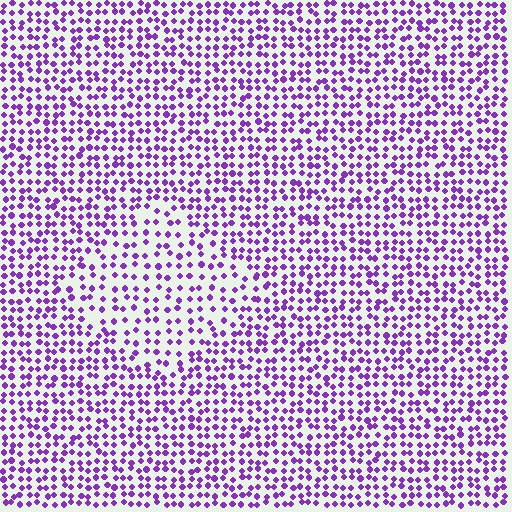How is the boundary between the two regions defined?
The boundary is defined by a change in element density (approximately 1.6x ratio). All elements are the same color, size, and shape.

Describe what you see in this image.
The image contains small purple elements arranged at two different densities. A diamond-shaped region is visible where the elements are less densely packed than the surrounding area.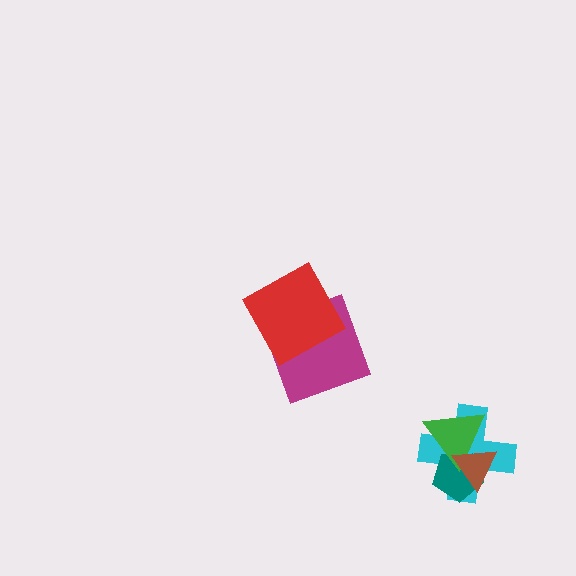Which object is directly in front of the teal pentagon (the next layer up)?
The green triangle is directly in front of the teal pentagon.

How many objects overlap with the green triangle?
3 objects overlap with the green triangle.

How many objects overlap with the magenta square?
1 object overlaps with the magenta square.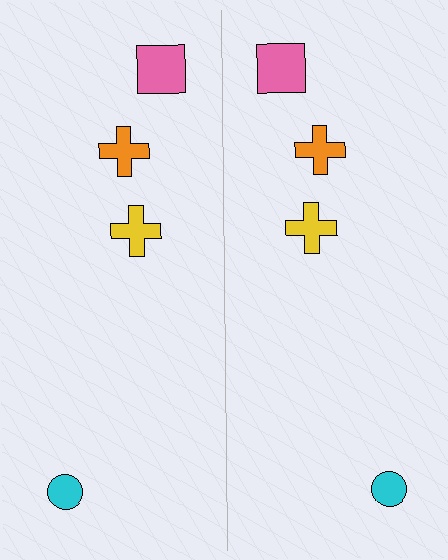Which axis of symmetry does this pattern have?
The pattern has a vertical axis of symmetry running through the center of the image.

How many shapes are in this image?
There are 8 shapes in this image.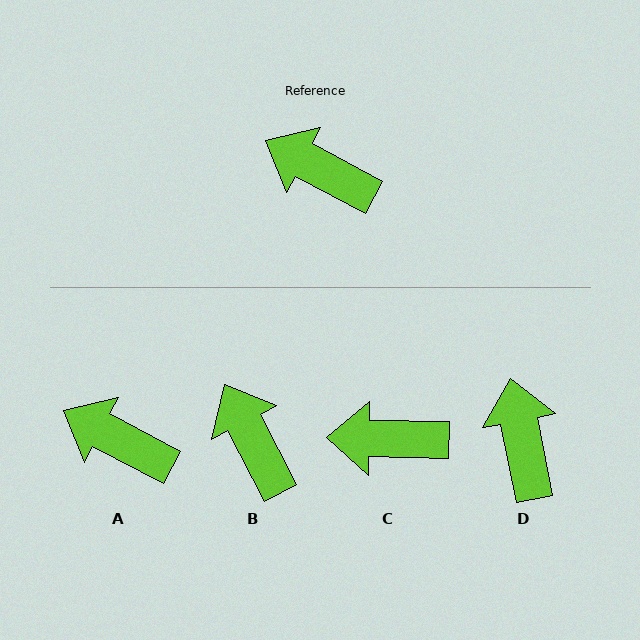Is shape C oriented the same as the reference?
No, it is off by about 27 degrees.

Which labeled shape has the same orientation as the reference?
A.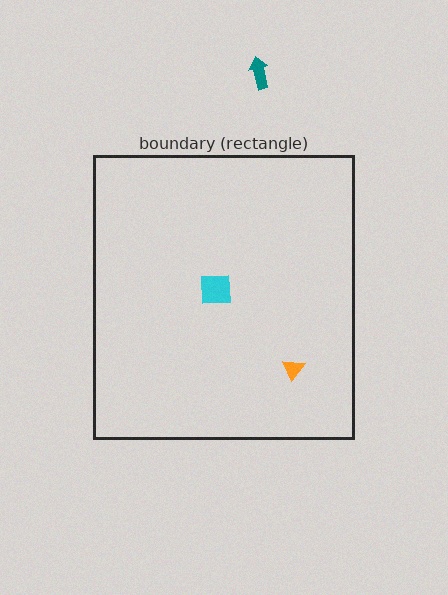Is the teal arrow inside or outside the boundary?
Outside.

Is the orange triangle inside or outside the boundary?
Inside.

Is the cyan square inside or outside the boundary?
Inside.